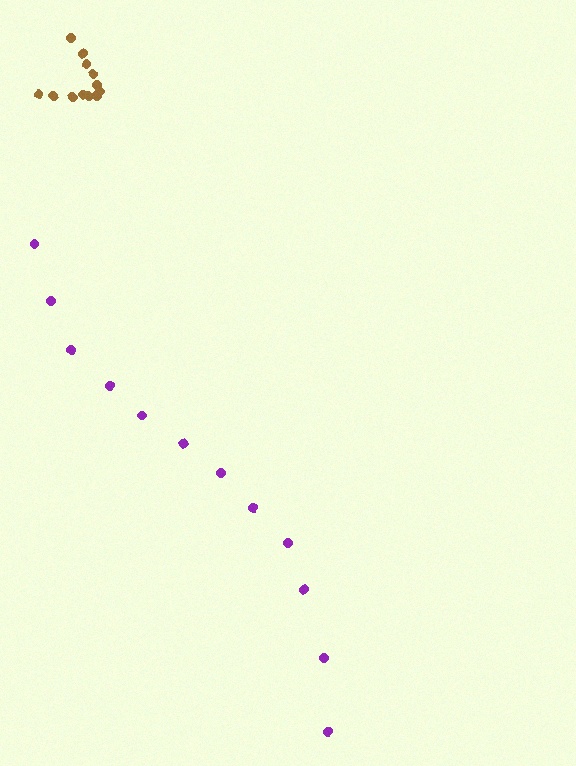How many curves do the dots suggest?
There are 2 distinct paths.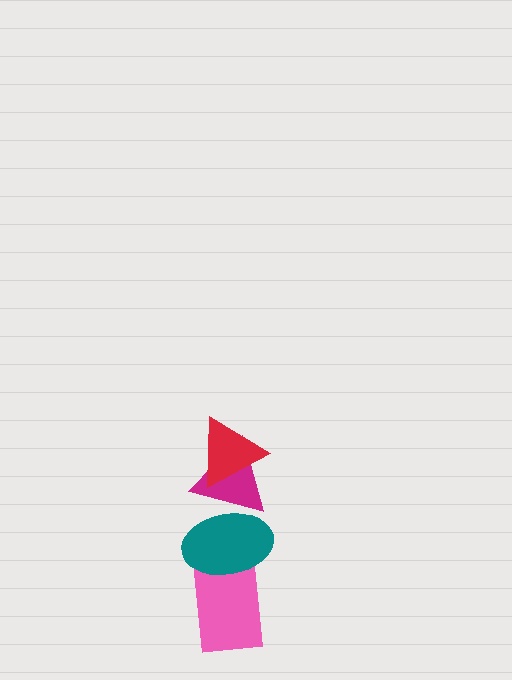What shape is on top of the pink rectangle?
The teal ellipse is on top of the pink rectangle.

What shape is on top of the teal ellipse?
The magenta triangle is on top of the teal ellipse.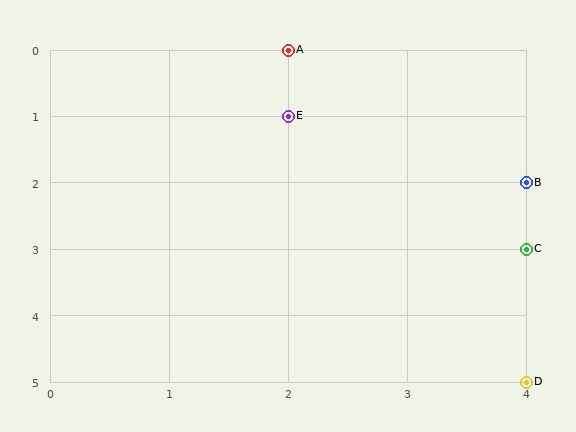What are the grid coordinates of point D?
Point D is at grid coordinates (4, 5).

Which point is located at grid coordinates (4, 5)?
Point D is at (4, 5).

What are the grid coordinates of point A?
Point A is at grid coordinates (2, 0).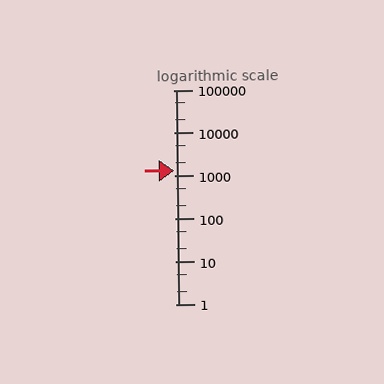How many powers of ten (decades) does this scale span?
The scale spans 5 decades, from 1 to 100000.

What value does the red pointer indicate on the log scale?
The pointer indicates approximately 1300.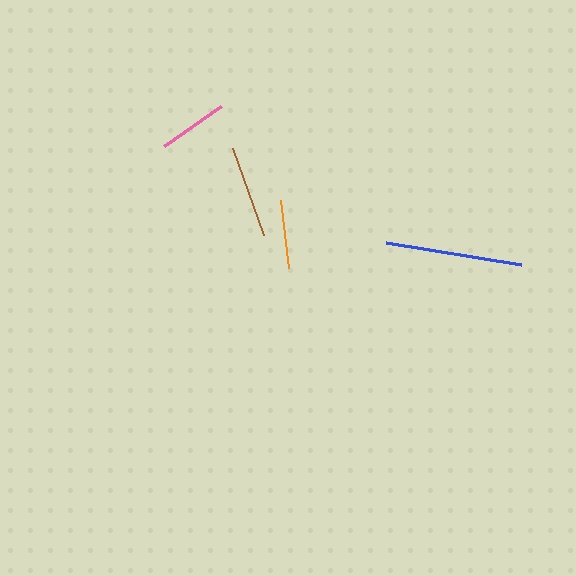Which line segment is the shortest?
The orange line is the shortest at approximately 69 pixels.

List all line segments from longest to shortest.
From longest to shortest: blue, brown, pink, orange.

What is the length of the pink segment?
The pink segment is approximately 69 pixels long.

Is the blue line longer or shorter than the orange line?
The blue line is longer than the orange line.